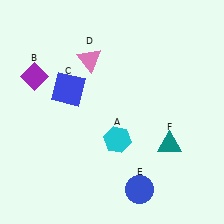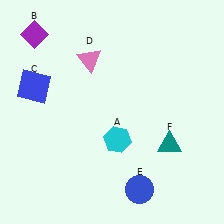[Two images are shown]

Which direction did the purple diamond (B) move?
The purple diamond (B) moved up.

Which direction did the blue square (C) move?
The blue square (C) moved left.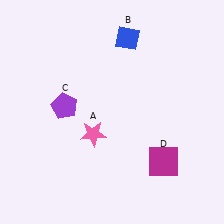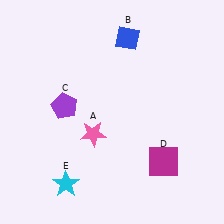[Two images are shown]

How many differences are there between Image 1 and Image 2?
There is 1 difference between the two images.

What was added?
A cyan star (E) was added in Image 2.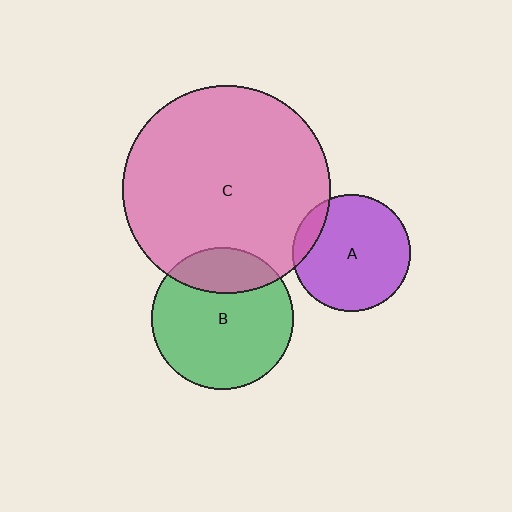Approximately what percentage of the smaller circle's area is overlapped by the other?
Approximately 25%.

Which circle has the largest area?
Circle C (pink).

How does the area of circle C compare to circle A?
Approximately 3.2 times.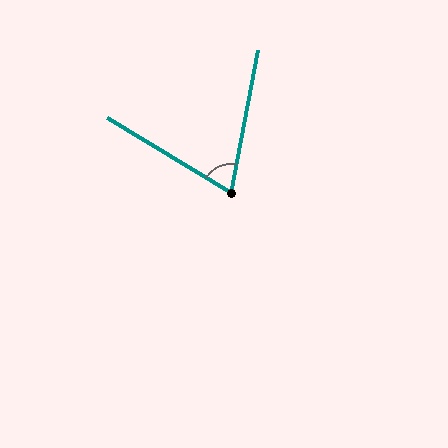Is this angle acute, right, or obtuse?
It is acute.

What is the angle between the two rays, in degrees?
Approximately 70 degrees.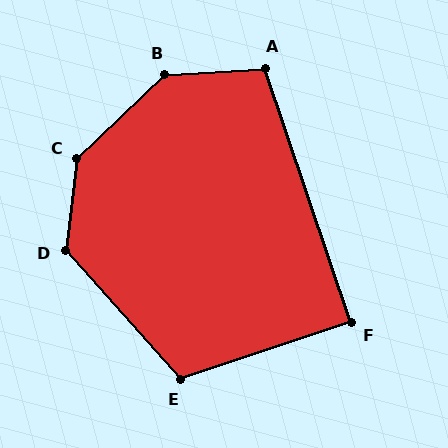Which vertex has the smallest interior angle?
F, at approximately 90 degrees.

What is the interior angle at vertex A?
Approximately 105 degrees (obtuse).